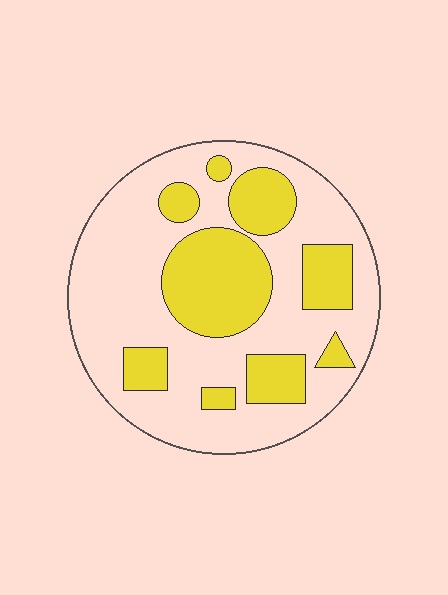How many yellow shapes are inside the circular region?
9.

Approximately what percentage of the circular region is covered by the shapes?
Approximately 35%.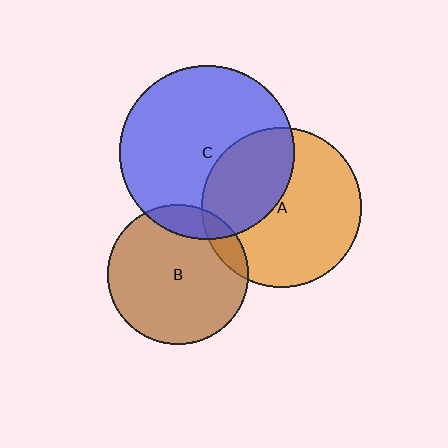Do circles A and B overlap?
Yes.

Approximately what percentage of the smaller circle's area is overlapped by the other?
Approximately 10%.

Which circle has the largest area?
Circle C (blue).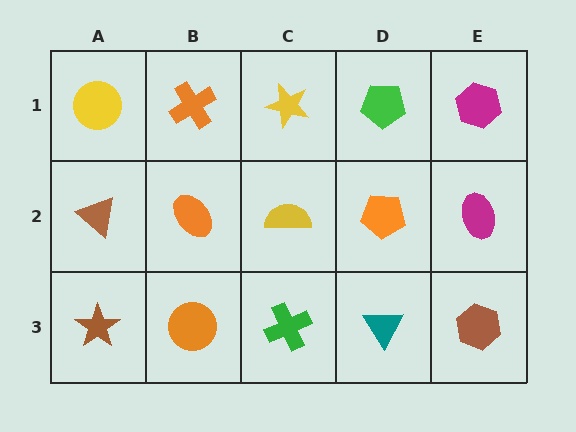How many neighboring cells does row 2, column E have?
3.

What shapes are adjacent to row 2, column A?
A yellow circle (row 1, column A), a brown star (row 3, column A), an orange ellipse (row 2, column B).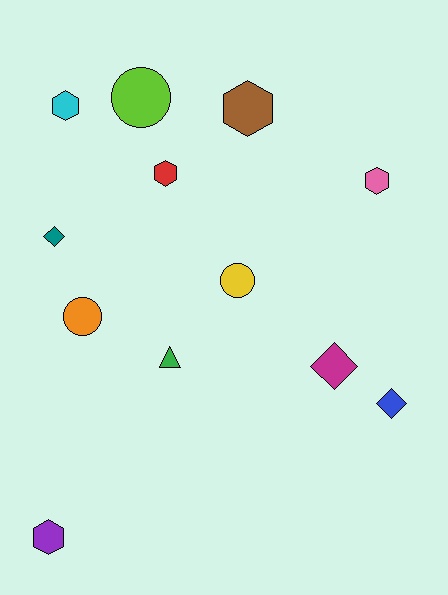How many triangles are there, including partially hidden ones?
There is 1 triangle.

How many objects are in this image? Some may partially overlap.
There are 12 objects.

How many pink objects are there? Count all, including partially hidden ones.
There is 1 pink object.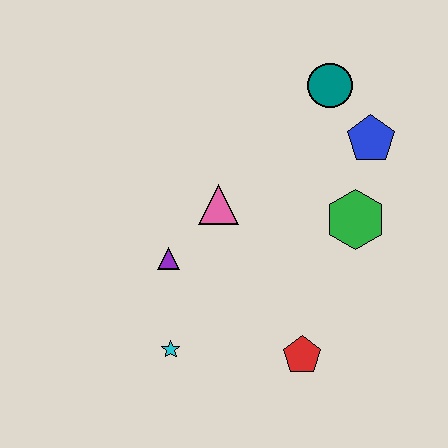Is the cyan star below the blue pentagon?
Yes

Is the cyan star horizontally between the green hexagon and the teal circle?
No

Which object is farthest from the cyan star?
The teal circle is farthest from the cyan star.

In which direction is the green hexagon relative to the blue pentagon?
The green hexagon is below the blue pentagon.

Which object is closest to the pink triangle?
The purple triangle is closest to the pink triangle.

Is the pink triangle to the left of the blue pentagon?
Yes